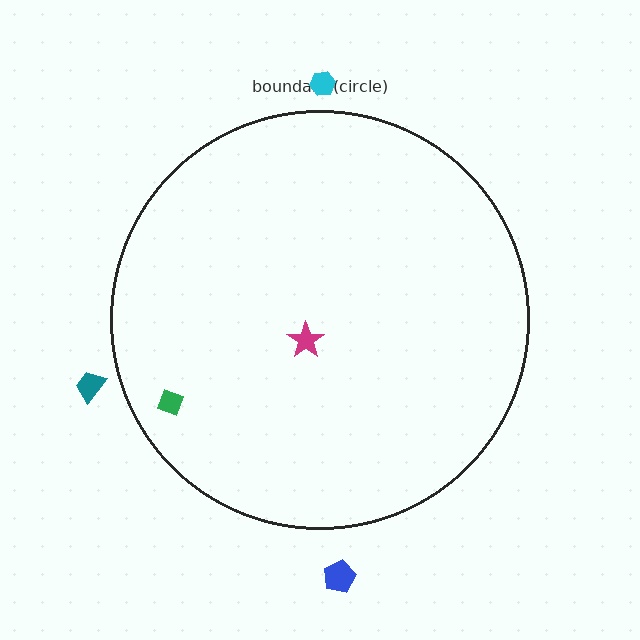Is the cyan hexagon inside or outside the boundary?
Outside.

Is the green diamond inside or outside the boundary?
Inside.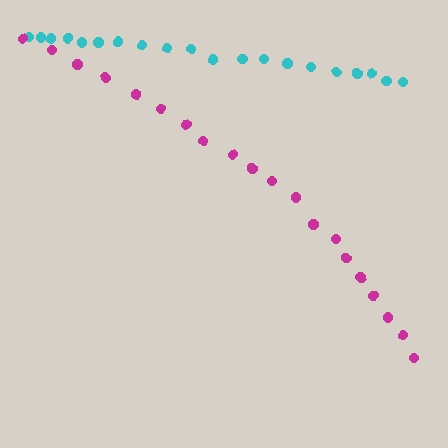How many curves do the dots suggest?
There are 2 distinct paths.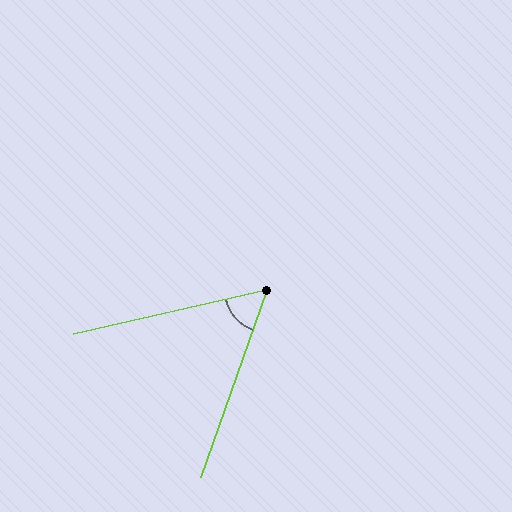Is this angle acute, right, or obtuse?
It is acute.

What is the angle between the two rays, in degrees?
Approximately 58 degrees.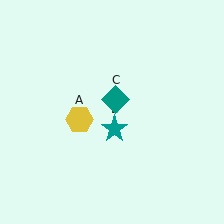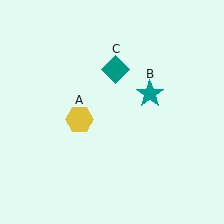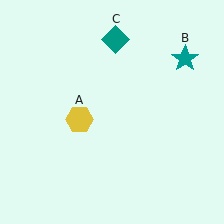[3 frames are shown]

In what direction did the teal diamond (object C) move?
The teal diamond (object C) moved up.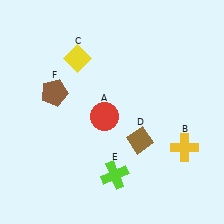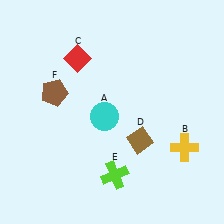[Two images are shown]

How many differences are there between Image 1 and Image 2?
There are 2 differences between the two images.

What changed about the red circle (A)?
In Image 1, A is red. In Image 2, it changed to cyan.